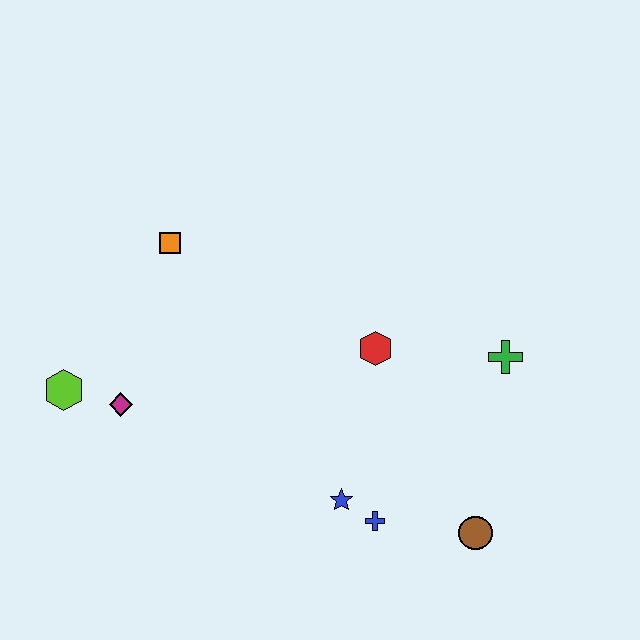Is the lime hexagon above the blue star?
Yes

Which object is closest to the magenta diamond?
The lime hexagon is closest to the magenta diamond.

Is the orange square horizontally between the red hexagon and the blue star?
No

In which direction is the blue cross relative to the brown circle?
The blue cross is to the left of the brown circle.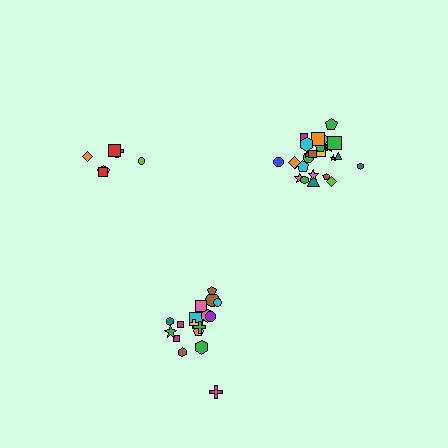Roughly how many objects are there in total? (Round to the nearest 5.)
Roughly 50 objects in total.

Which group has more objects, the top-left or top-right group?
The top-right group.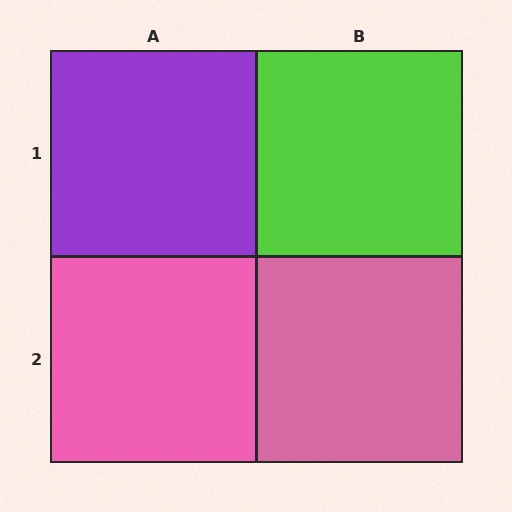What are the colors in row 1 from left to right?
Purple, lime.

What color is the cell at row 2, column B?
Pink.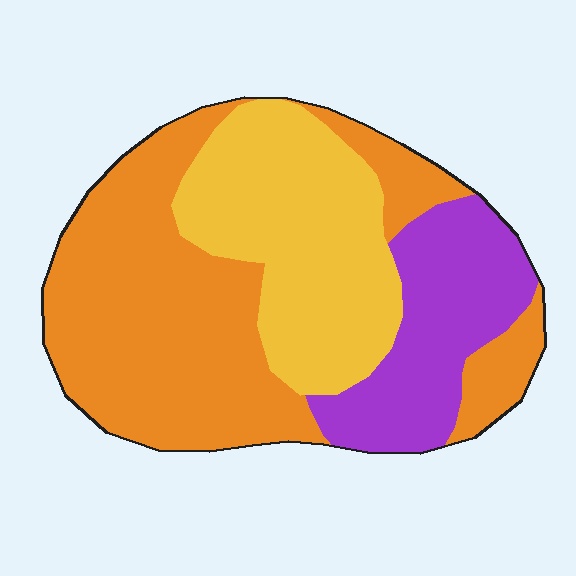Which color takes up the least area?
Purple, at roughly 20%.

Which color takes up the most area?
Orange, at roughly 50%.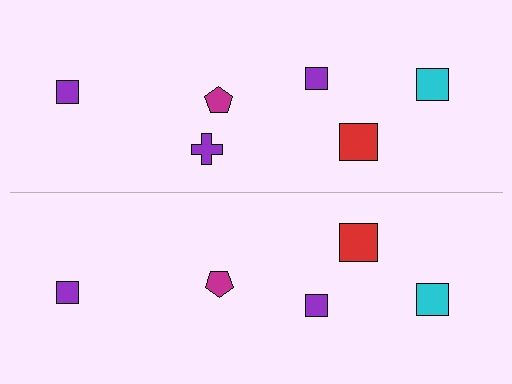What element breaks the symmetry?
A purple cross is missing from the bottom side.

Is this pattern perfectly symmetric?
No, the pattern is not perfectly symmetric. A purple cross is missing from the bottom side.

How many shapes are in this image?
There are 11 shapes in this image.